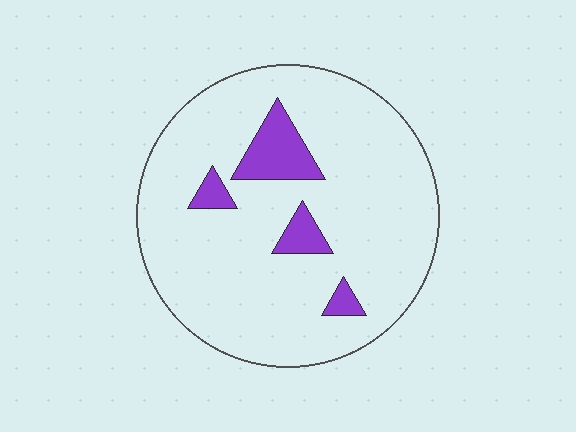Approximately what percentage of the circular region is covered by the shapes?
Approximately 10%.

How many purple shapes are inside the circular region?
4.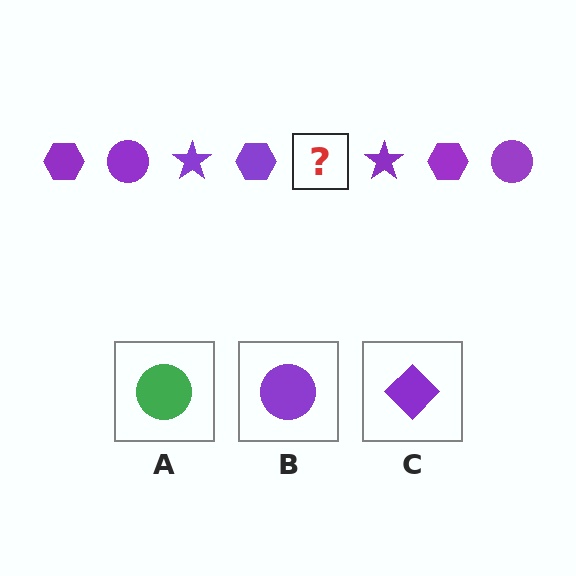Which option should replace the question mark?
Option B.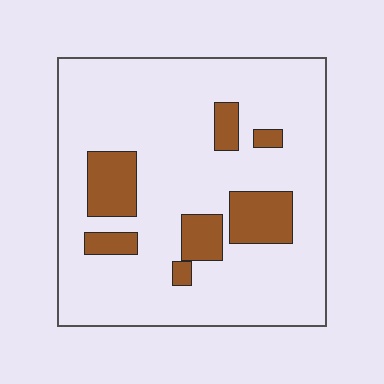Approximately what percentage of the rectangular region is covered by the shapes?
Approximately 15%.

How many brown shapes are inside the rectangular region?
7.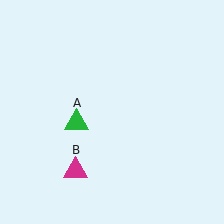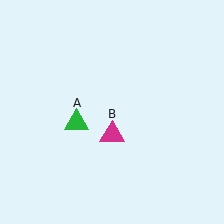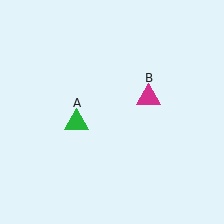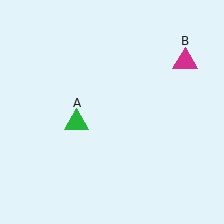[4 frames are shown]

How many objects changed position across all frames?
1 object changed position: magenta triangle (object B).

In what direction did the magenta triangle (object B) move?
The magenta triangle (object B) moved up and to the right.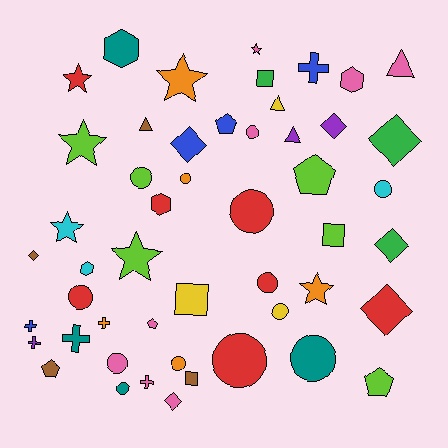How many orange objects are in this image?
There are 5 orange objects.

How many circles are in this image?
There are 13 circles.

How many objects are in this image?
There are 50 objects.